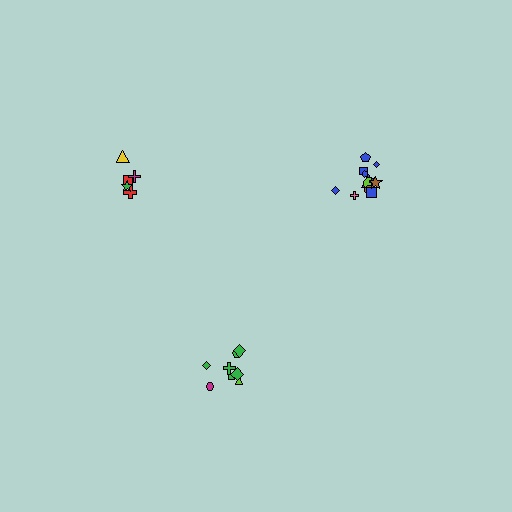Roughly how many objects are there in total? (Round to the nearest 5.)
Roughly 25 objects in total.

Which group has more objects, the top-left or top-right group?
The top-right group.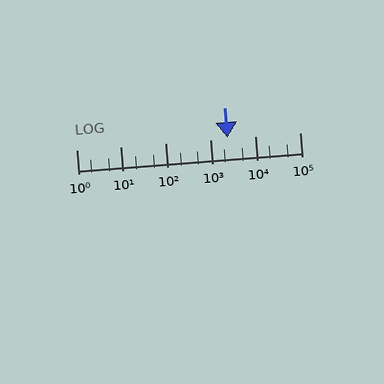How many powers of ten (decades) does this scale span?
The scale spans 5 decades, from 1 to 100000.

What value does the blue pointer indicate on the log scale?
The pointer indicates approximately 2400.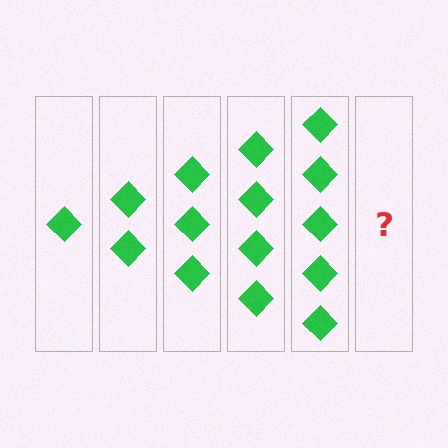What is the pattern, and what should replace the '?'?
The pattern is that each step adds one more diamond. The '?' should be 6 diamonds.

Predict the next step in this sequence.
The next step is 6 diamonds.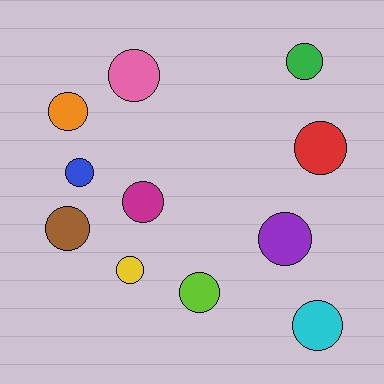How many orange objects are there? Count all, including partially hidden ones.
There is 1 orange object.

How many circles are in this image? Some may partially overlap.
There are 11 circles.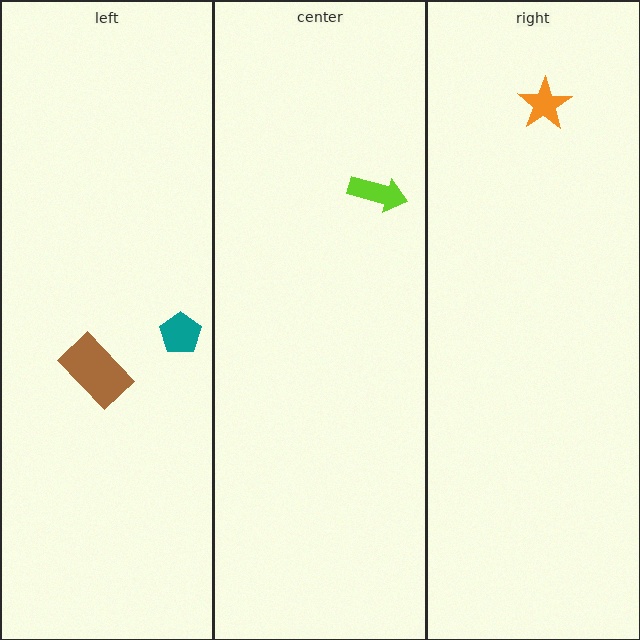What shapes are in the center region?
The lime arrow.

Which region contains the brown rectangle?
The left region.